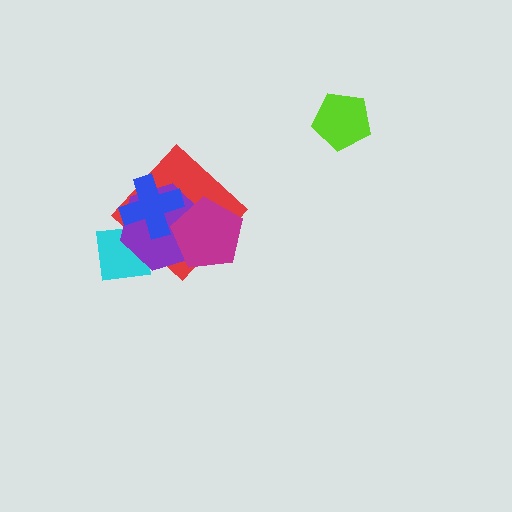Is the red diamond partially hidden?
Yes, it is partially covered by another shape.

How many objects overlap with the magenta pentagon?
3 objects overlap with the magenta pentagon.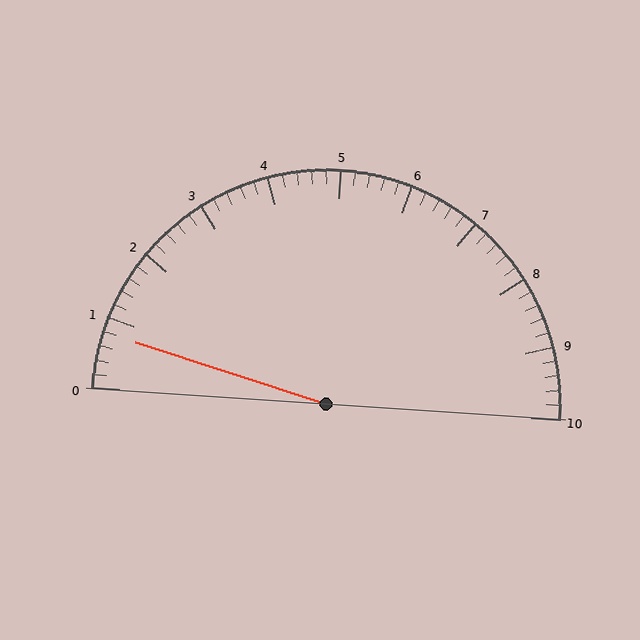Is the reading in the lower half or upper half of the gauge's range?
The reading is in the lower half of the range (0 to 10).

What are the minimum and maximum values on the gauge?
The gauge ranges from 0 to 10.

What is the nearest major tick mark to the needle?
The nearest major tick mark is 1.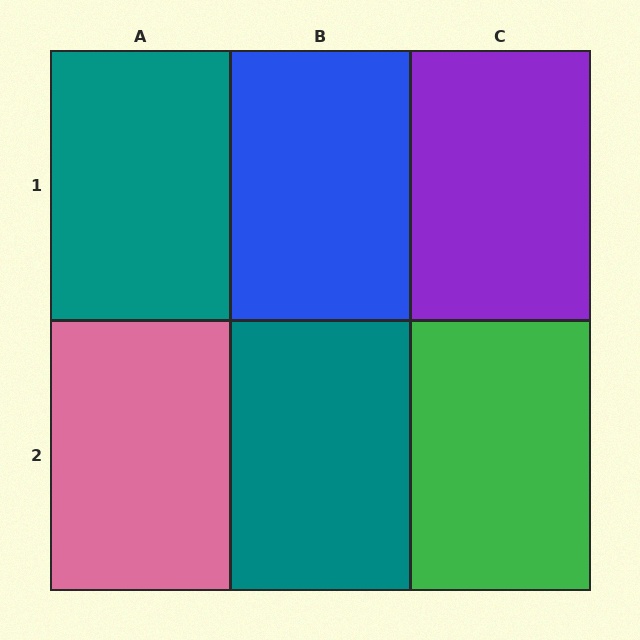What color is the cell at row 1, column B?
Blue.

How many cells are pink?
1 cell is pink.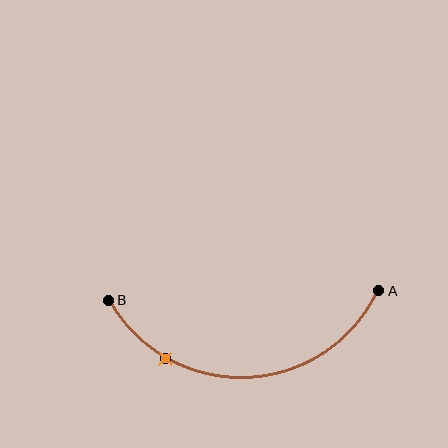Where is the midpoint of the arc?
The arc midpoint is the point on the curve farthest from the straight line joining A and B. It sits below that line.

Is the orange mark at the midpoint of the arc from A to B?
No. The orange mark lies on the arc but is closer to endpoint B. The arc midpoint would be at the point on the curve equidistant along the arc from both A and B.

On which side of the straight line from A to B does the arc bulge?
The arc bulges below the straight line connecting A and B.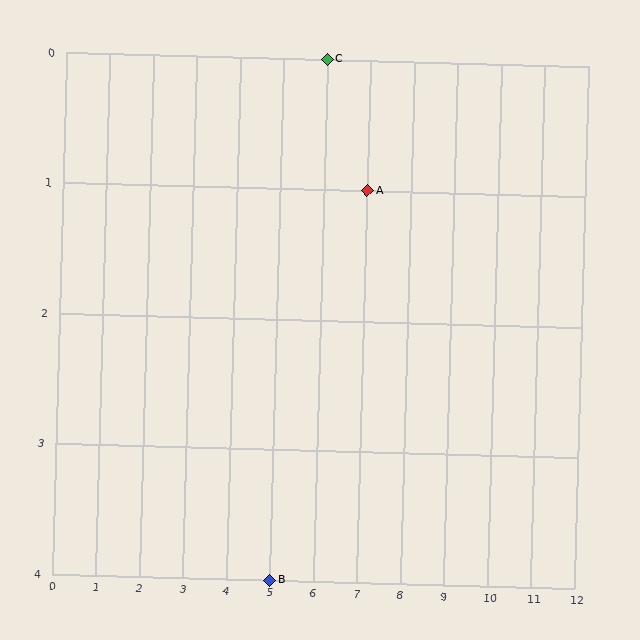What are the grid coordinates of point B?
Point B is at grid coordinates (5, 4).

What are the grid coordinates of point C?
Point C is at grid coordinates (6, 0).